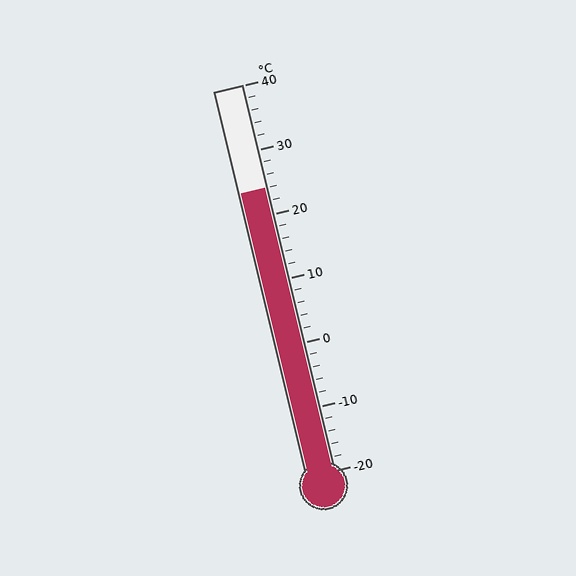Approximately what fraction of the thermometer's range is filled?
The thermometer is filled to approximately 75% of its range.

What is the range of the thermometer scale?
The thermometer scale ranges from -20°C to 40°C.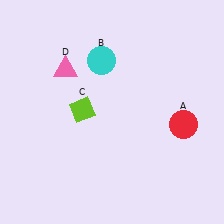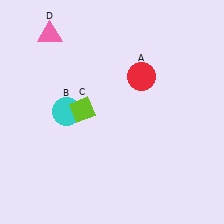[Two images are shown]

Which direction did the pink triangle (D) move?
The pink triangle (D) moved up.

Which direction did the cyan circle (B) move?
The cyan circle (B) moved down.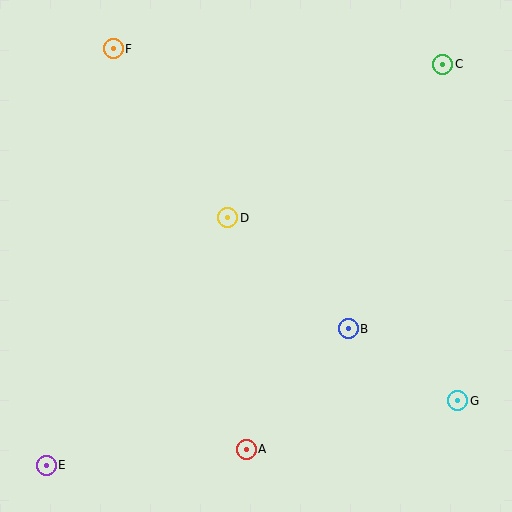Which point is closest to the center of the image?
Point D at (228, 218) is closest to the center.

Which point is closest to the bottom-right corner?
Point G is closest to the bottom-right corner.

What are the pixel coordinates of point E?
Point E is at (46, 465).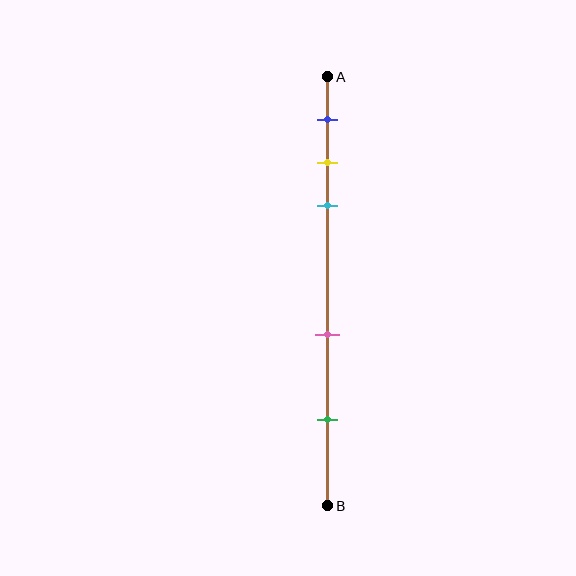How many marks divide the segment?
There are 5 marks dividing the segment.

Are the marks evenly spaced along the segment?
No, the marks are not evenly spaced.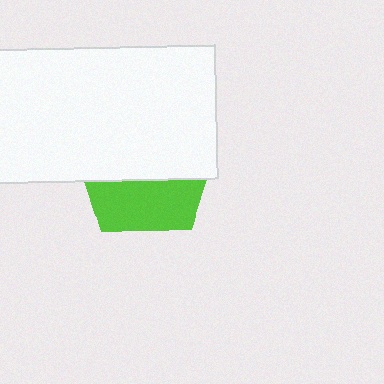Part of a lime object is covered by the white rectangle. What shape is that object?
It is a pentagon.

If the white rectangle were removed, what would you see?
You would see the complete lime pentagon.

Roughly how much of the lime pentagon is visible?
A small part of it is visible (roughly 38%).